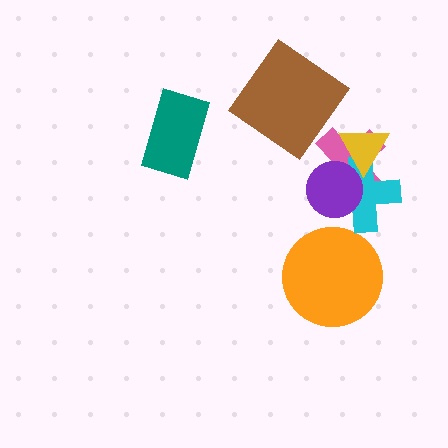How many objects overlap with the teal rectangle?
0 objects overlap with the teal rectangle.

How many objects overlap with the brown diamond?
0 objects overlap with the brown diamond.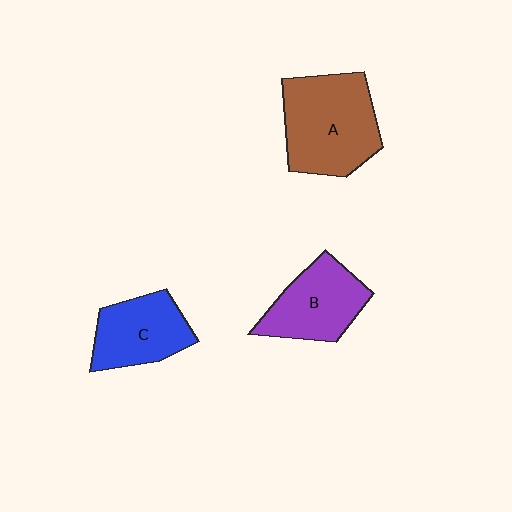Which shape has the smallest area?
Shape C (blue).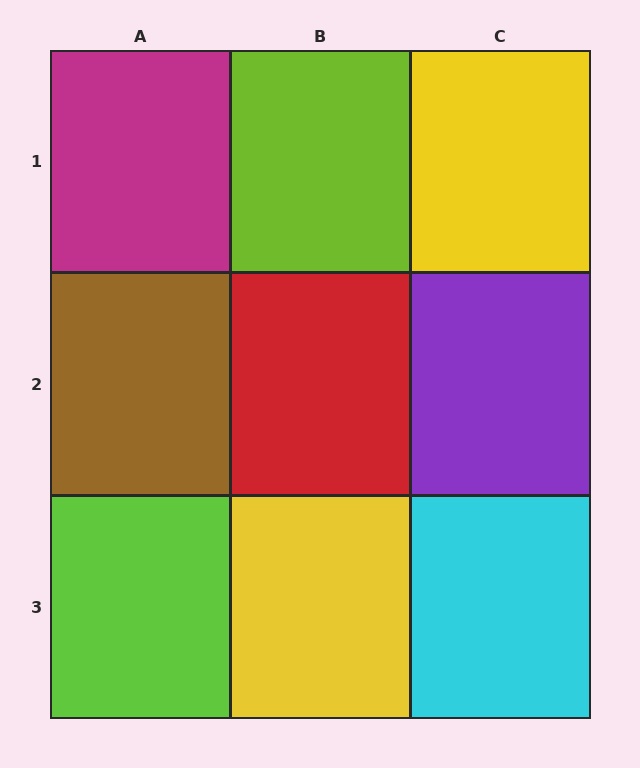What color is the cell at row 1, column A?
Magenta.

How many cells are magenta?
1 cell is magenta.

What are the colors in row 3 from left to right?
Lime, yellow, cyan.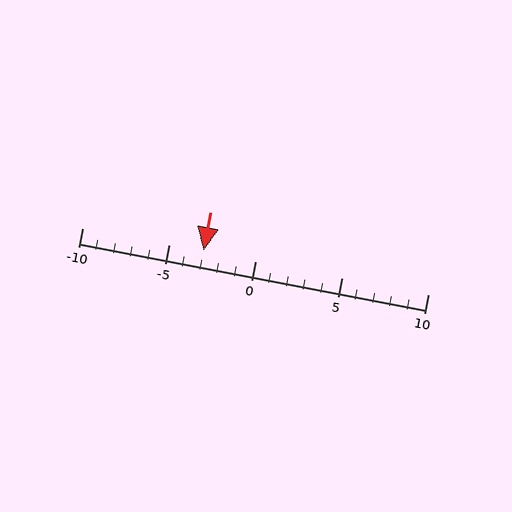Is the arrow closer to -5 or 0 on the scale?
The arrow is closer to -5.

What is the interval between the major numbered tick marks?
The major tick marks are spaced 5 units apart.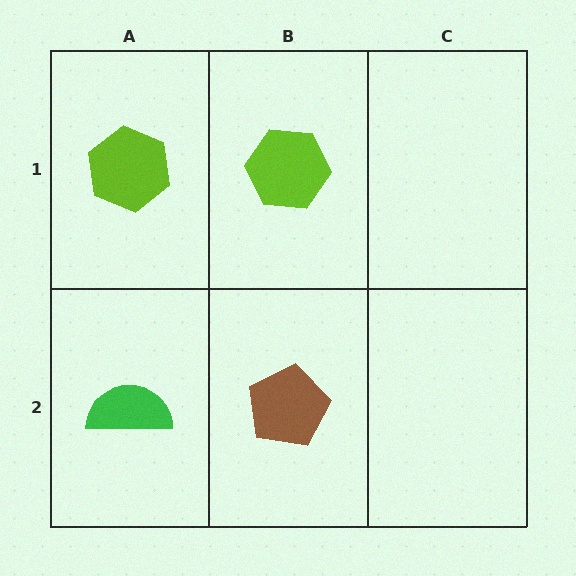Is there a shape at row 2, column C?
No, that cell is empty.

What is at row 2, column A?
A green semicircle.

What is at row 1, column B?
A lime hexagon.